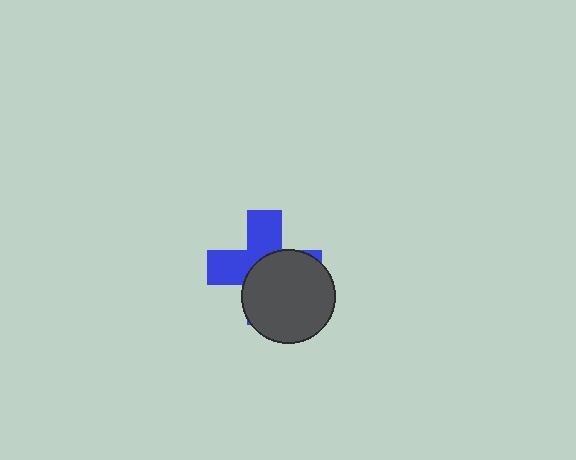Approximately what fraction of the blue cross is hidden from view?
Roughly 54% of the blue cross is hidden behind the dark gray circle.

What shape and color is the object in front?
The object in front is a dark gray circle.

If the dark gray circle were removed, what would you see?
You would see the complete blue cross.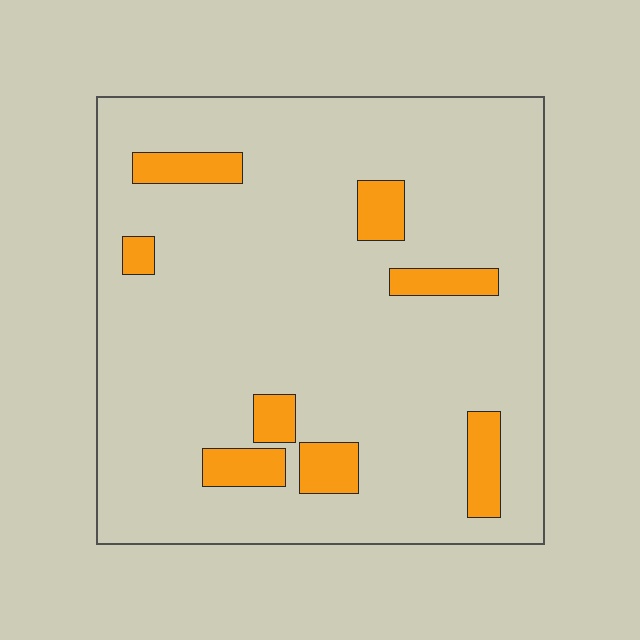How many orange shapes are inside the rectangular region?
8.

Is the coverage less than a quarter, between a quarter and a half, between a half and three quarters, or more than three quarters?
Less than a quarter.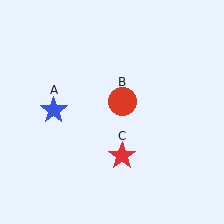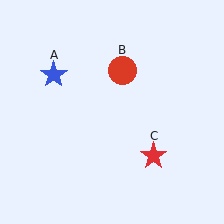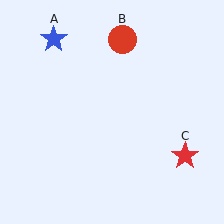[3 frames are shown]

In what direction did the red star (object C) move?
The red star (object C) moved right.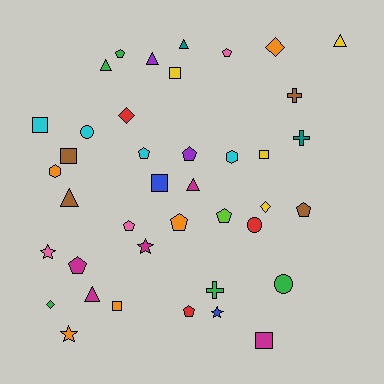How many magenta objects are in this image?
There are 5 magenta objects.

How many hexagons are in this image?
There are 2 hexagons.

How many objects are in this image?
There are 40 objects.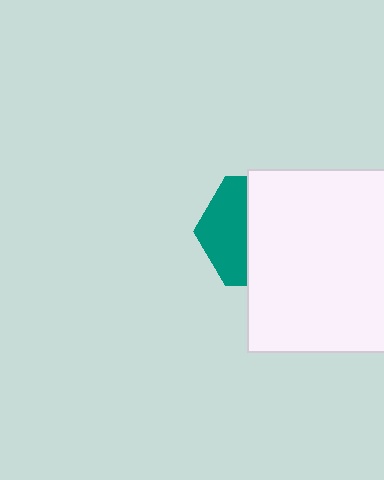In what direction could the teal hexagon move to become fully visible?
The teal hexagon could move left. That would shift it out from behind the white square entirely.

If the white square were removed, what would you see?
You would see the complete teal hexagon.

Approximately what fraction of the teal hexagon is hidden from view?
Roughly 60% of the teal hexagon is hidden behind the white square.